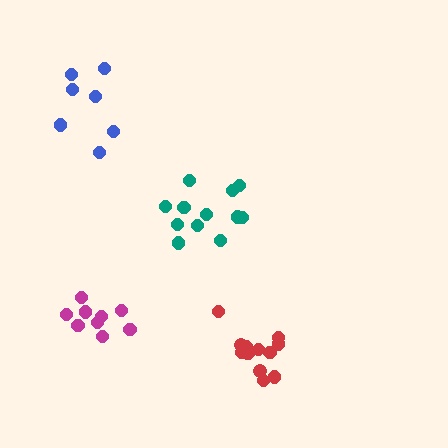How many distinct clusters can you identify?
There are 4 distinct clusters.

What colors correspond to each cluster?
The clusters are colored: red, teal, blue, magenta.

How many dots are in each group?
Group 1: 12 dots, Group 2: 12 dots, Group 3: 7 dots, Group 4: 9 dots (40 total).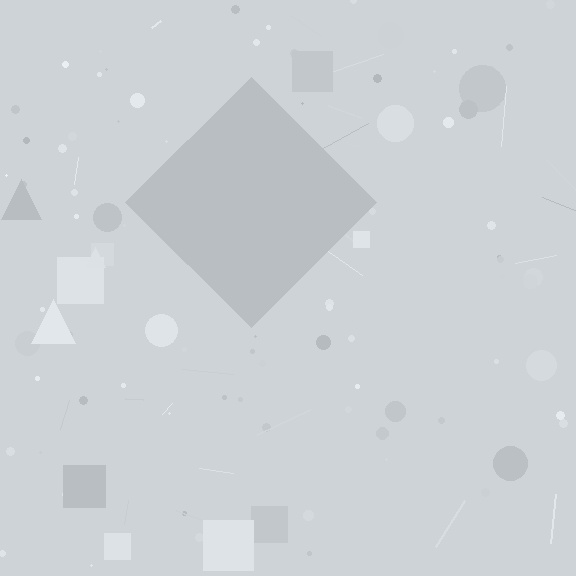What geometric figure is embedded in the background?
A diamond is embedded in the background.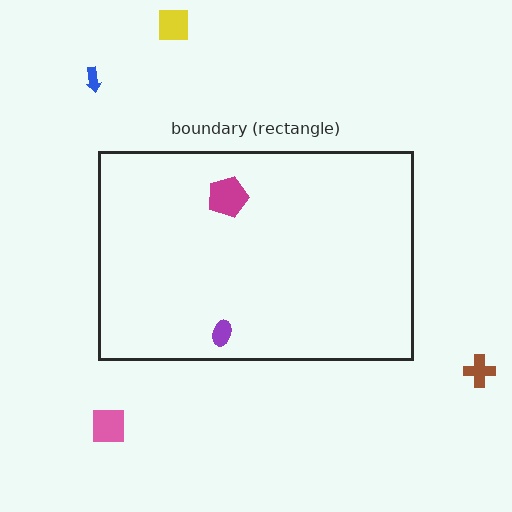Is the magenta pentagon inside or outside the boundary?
Inside.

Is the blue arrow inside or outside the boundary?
Outside.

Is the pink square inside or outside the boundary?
Outside.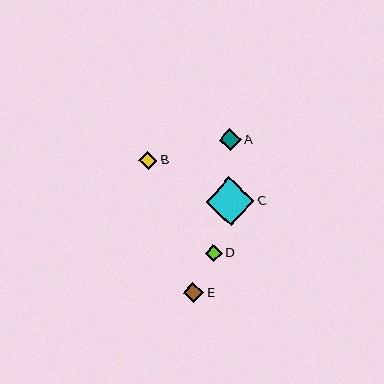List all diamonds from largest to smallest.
From largest to smallest: C, A, E, B, D.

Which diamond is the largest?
Diamond C is the largest with a size of approximately 49 pixels.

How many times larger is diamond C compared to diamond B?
Diamond C is approximately 2.6 times the size of diamond B.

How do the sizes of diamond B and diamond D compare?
Diamond B and diamond D are approximately the same size.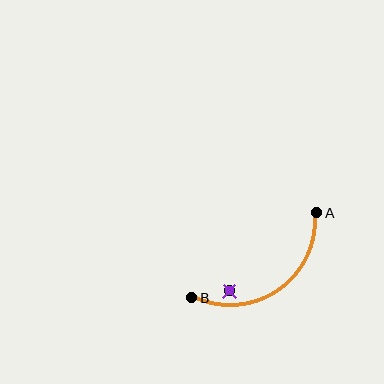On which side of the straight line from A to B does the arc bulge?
The arc bulges below and to the right of the straight line connecting A and B.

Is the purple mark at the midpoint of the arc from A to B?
No — the purple mark does not lie on the arc at all. It sits slightly inside the curve.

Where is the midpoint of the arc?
The arc midpoint is the point on the curve farthest from the straight line joining A and B. It sits below and to the right of that line.